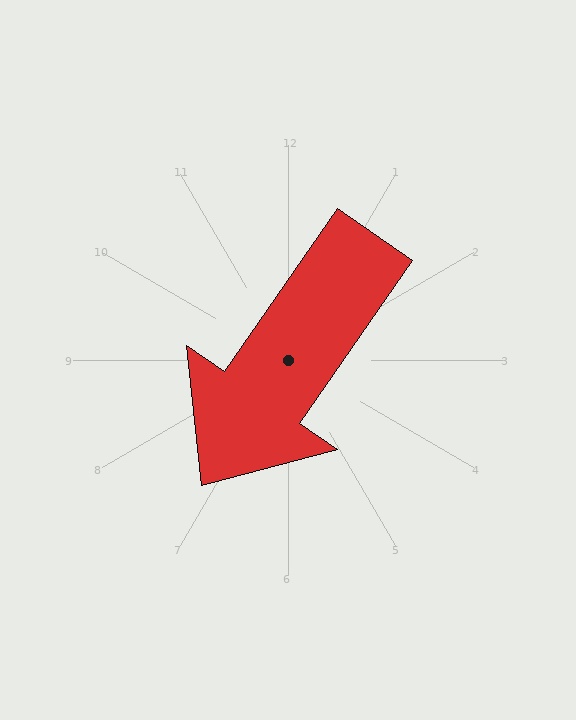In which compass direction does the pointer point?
Southwest.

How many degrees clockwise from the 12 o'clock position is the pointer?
Approximately 215 degrees.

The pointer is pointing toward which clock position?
Roughly 7 o'clock.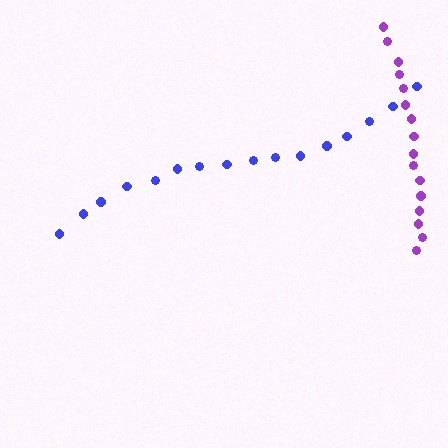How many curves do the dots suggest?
There are 2 distinct paths.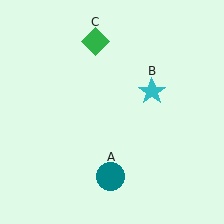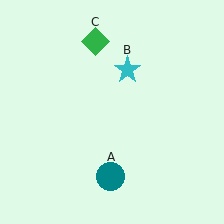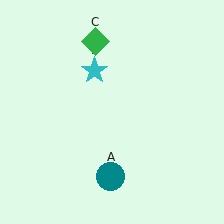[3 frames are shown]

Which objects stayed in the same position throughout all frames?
Teal circle (object A) and green diamond (object C) remained stationary.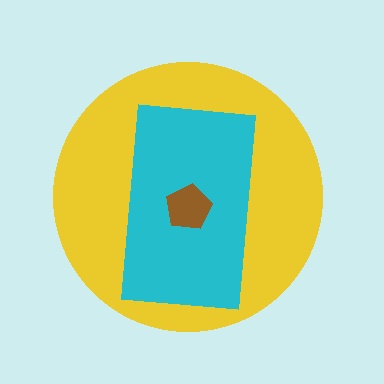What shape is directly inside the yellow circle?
The cyan rectangle.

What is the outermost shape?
The yellow circle.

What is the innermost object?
The brown pentagon.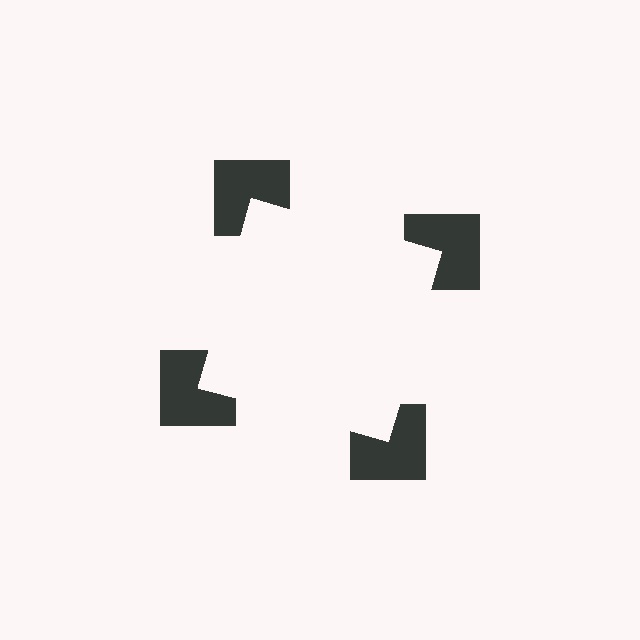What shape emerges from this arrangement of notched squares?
An illusory square — its edges are inferred from the aligned wedge cuts in the notched squares, not physically drawn.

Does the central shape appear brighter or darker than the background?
It typically appears slightly brighter than the background, even though no actual brightness change is drawn.